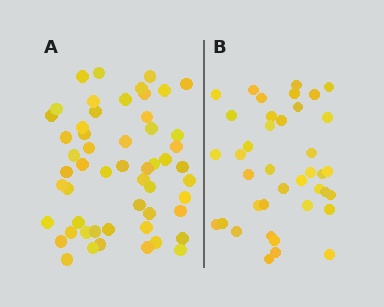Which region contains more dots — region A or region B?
Region A (the left region) has more dots.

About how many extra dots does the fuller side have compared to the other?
Region A has approximately 15 more dots than region B.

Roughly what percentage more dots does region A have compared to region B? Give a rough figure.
About 40% more.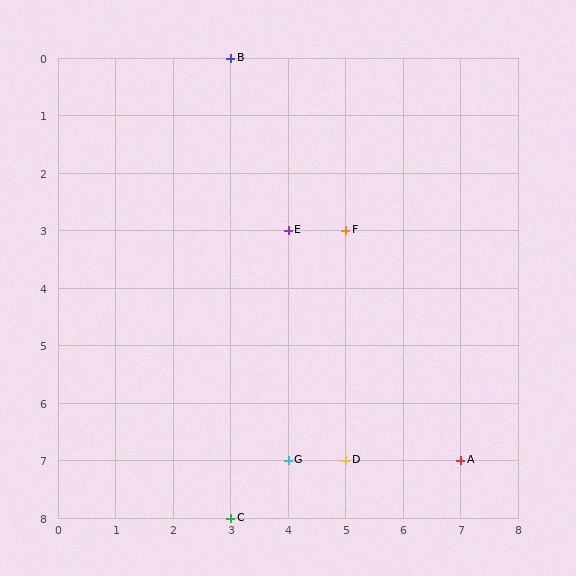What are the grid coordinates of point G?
Point G is at grid coordinates (4, 7).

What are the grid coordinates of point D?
Point D is at grid coordinates (5, 7).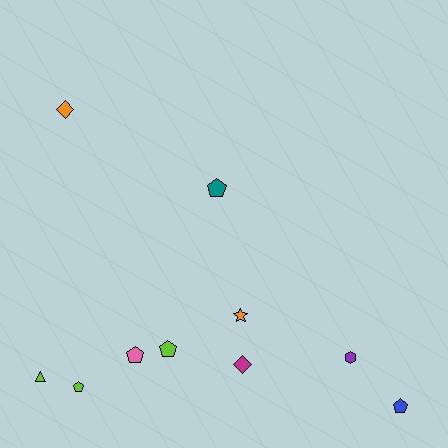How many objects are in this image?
There are 10 objects.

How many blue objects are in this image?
There is 1 blue object.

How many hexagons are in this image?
There is 1 hexagon.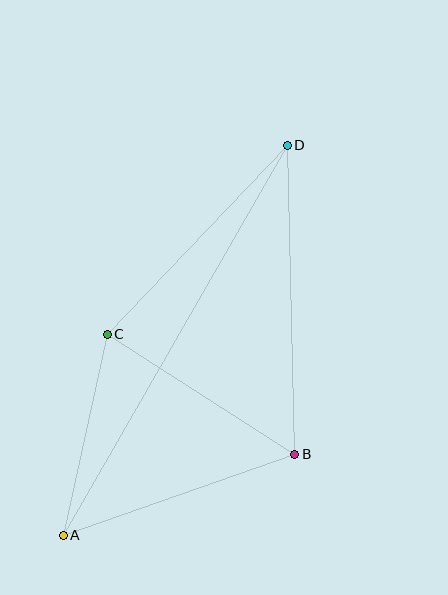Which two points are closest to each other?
Points A and C are closest to each other.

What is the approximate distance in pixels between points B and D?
The distance between B and D is approximately 309 pixels.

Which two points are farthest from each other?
Points A and D are farthest from each other.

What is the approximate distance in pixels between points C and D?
The distance between C and D is approximately 261 pixels.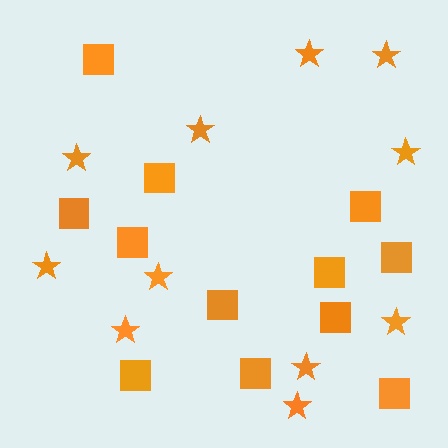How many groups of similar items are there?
There are 2 groups: one group of stars (11) and one group of squares (12).